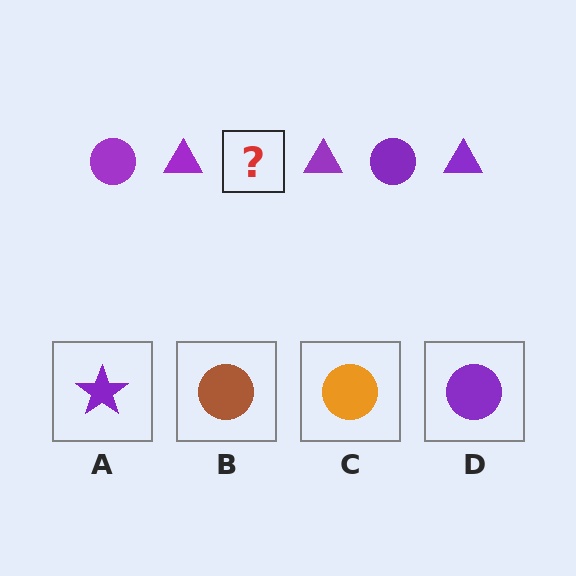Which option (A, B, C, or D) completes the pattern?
D.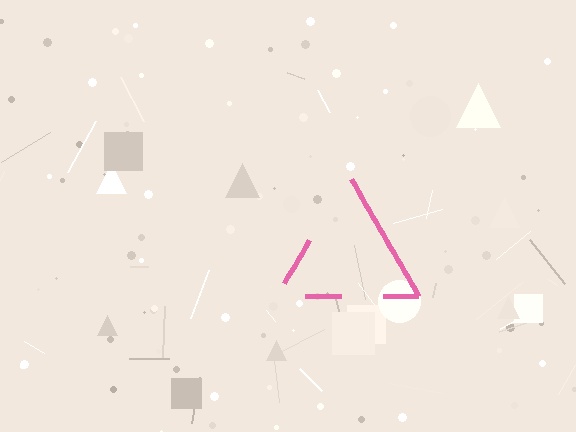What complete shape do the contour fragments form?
The contour fragments form a triangle.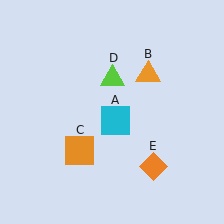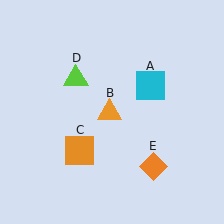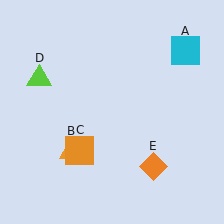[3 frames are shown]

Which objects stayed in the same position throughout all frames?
Orange square (object C) and orange diamond (object E) remained stationary.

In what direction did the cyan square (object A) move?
The cyan square (object A) moved up and to the right.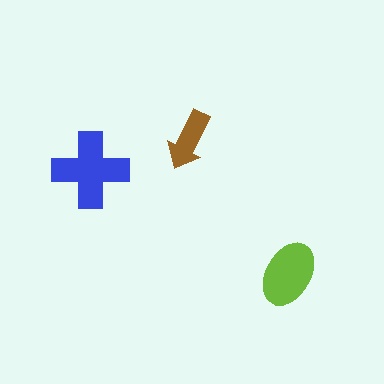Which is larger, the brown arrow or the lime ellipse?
The lime ellipse.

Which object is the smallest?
The brown arrow.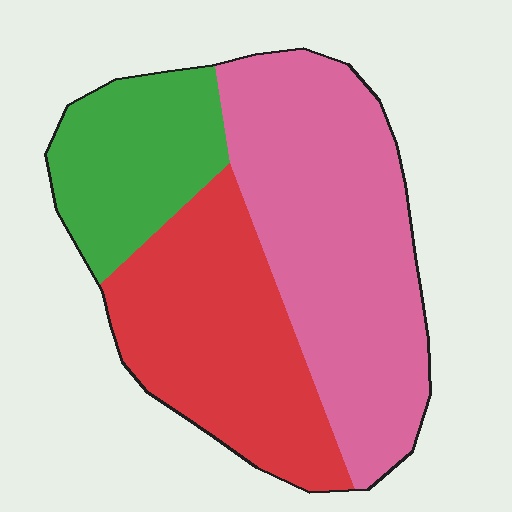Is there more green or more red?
Red.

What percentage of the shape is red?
Red takes up about one third (1/3) of the shape.